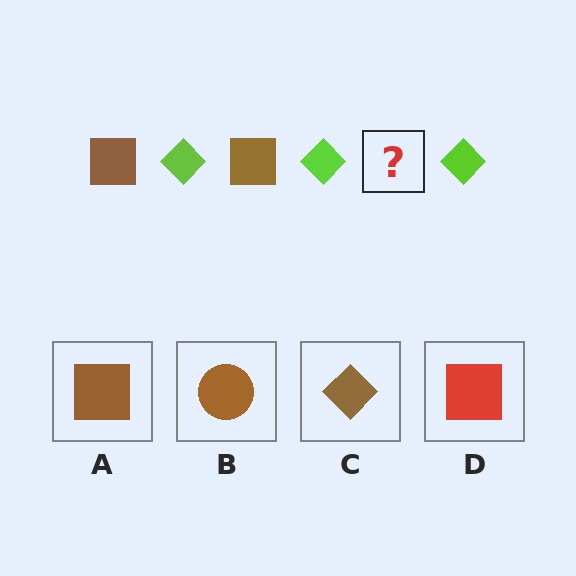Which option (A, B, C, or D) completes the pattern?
A.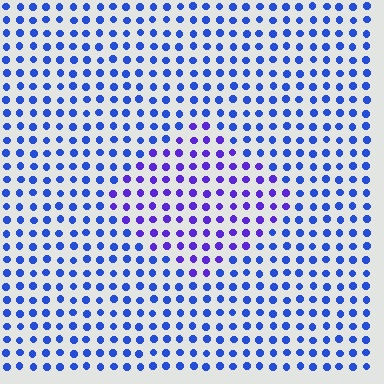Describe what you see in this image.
The image is filled with small blue elements in a uniform arrangement. A diamond-shaped region is visible where the elements are tinted to a slightly different hue, forming a subtle color boundary.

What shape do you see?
I see a diamond.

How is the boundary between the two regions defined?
The boundary is defined purely by a slight shift in hue (about 32 degrees). Spacing, size, and orientation are identical on both sides.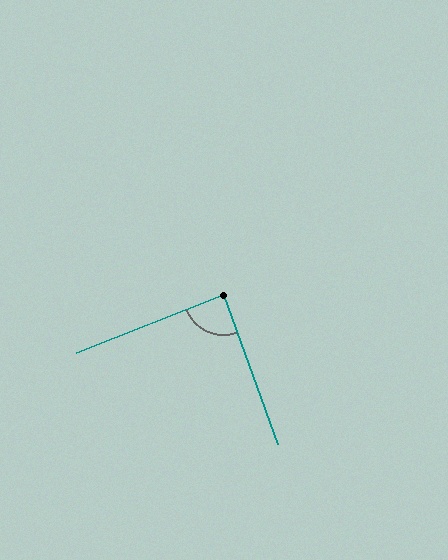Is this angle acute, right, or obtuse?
It is approximately a right angle.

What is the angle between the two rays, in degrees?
Approximately 88 degrees.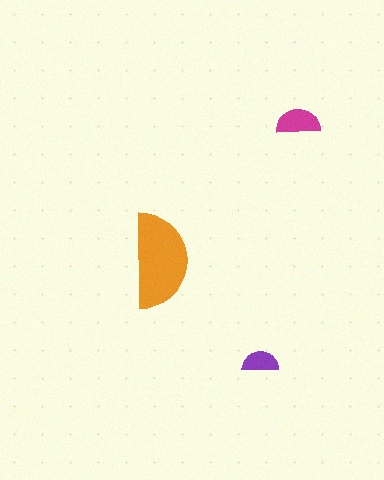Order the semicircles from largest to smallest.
the orange one, the magenta one, the purple one.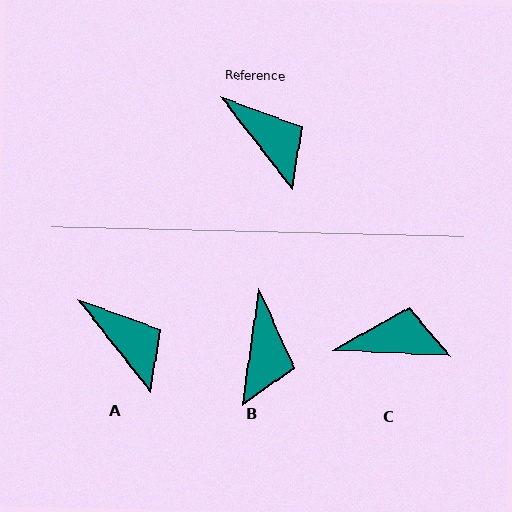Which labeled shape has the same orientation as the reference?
A.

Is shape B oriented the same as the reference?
No, it is off by about 46 degrees.